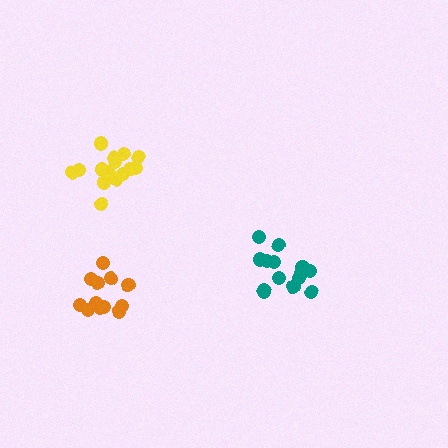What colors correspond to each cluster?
The clusters are colored: teal, orange, yellow.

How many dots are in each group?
Group 1: 14 dots, Group 2: 12 dots, Group 3: 15 dots (41 total).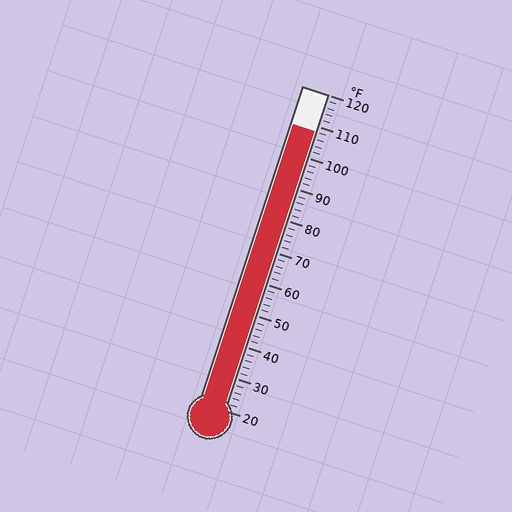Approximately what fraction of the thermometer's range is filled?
The thermometer is filled to approximately 90% of its range.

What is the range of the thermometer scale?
The thermometer scale ranges from 20°F to 120°F.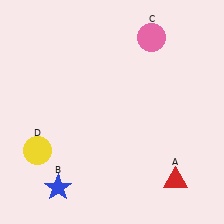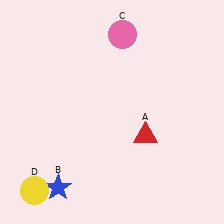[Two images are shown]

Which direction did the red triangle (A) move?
The red triangle (A) moved up.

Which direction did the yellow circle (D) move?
The yellow circle (D) moved down.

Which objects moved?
The objects that moved are: the red triangle (A), the pink circle (C), the yellow circle (D).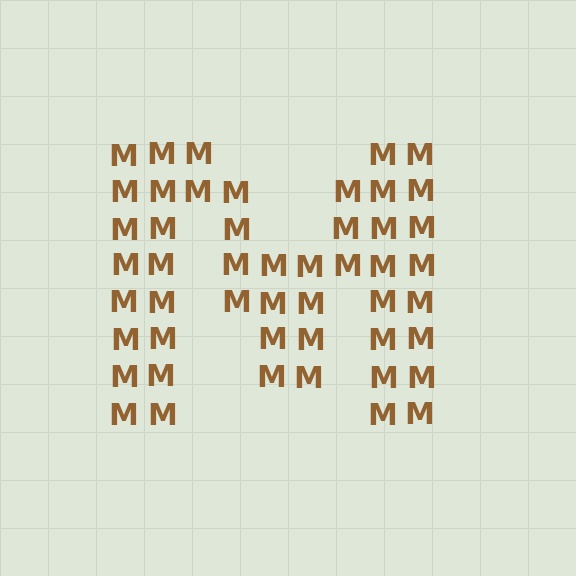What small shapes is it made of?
It is made of small letter M's.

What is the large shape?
The large shape is the letter M.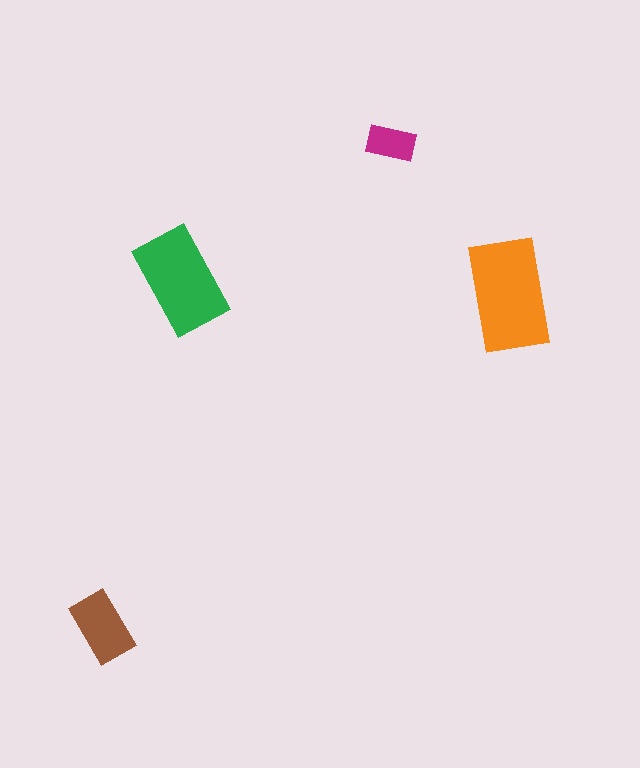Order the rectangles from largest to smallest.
the orange one, the green one, the brown one, the magenta one.